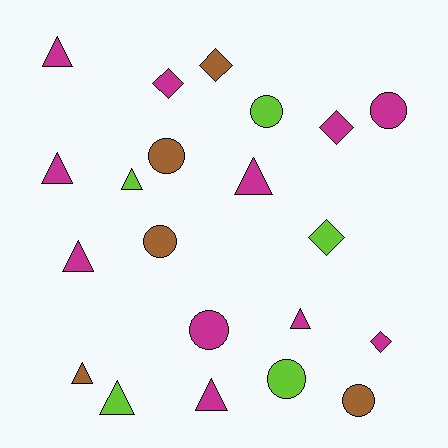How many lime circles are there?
There are 2 lime circles.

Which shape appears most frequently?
Triangle, with 9 objects.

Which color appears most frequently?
Magenta, with 11 objects.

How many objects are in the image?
There are 21 objects.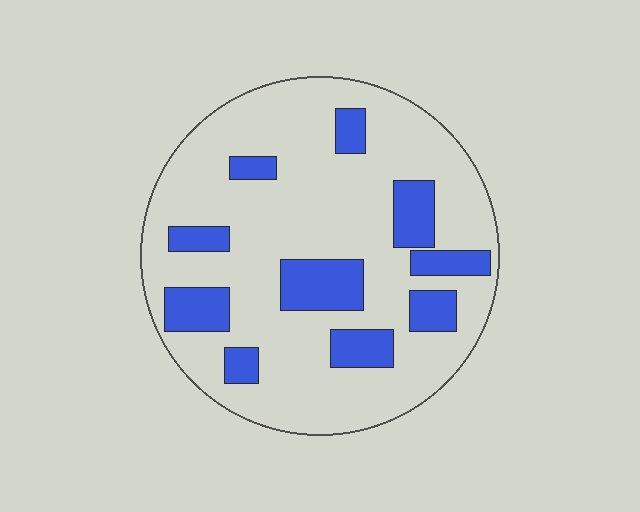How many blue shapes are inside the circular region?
10.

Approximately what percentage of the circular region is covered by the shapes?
Approximately 20%.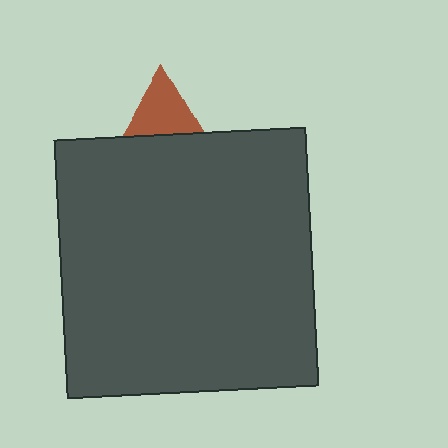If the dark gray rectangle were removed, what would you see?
You would see the complete brown triangle.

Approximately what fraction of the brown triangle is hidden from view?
Roughly 64% of the brown triangle is hidden behind the dark gray rectangle.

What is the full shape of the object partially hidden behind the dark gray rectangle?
The partially hidden object is a brown triangle.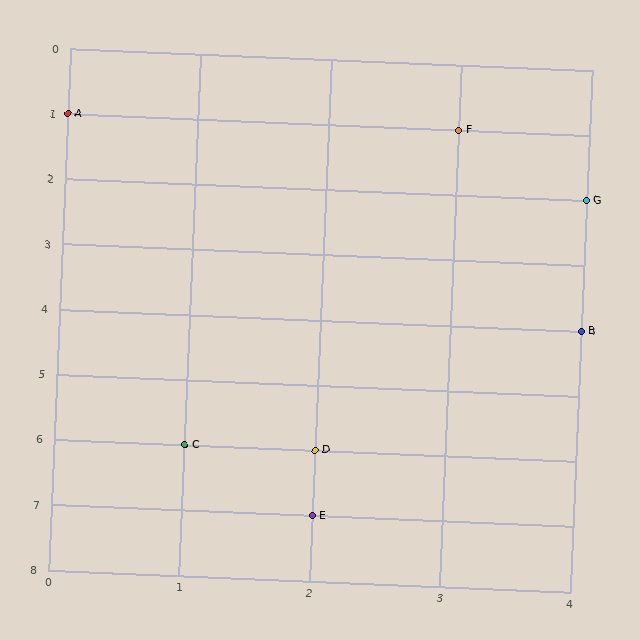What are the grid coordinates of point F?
Point F is at grid coordinates (3, 1).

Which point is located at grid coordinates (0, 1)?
Point A is at (0, 1).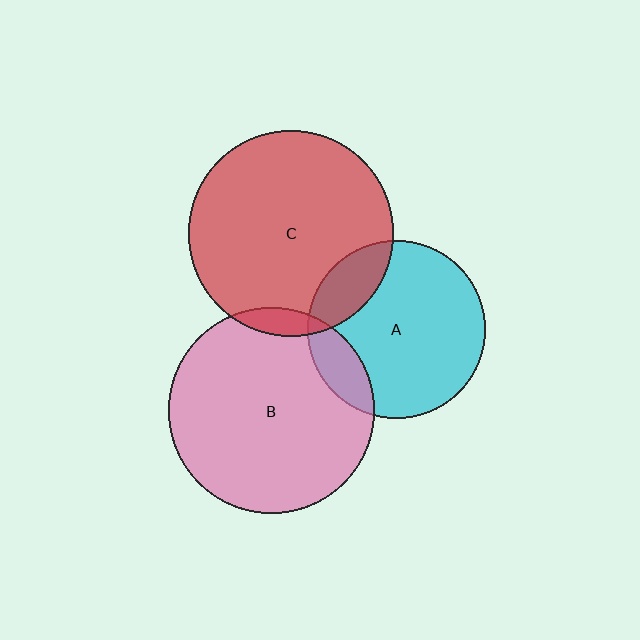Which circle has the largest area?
Circle B (pink).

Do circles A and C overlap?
Yes.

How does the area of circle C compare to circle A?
Approximately 1.3 times.